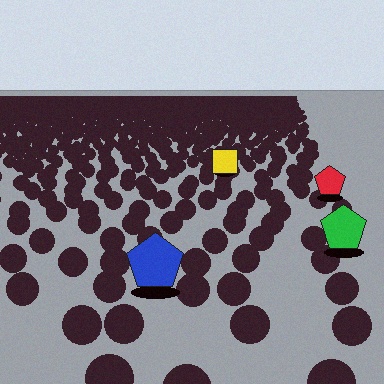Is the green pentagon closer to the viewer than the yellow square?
Yes. The green pentagon is closer — you can tell from the texture gradient: the ground texture is coarser near it.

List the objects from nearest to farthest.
From nearest to farthest: the blue pentagon, the green pentagon, the red pentagon, the yellow square.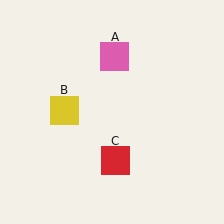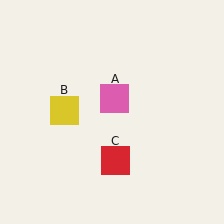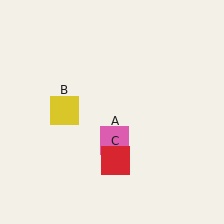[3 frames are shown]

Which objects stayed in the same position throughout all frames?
Yellow square (object B) and red square (object C) remained stationary.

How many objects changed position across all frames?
1 object changed position: pink square (object A).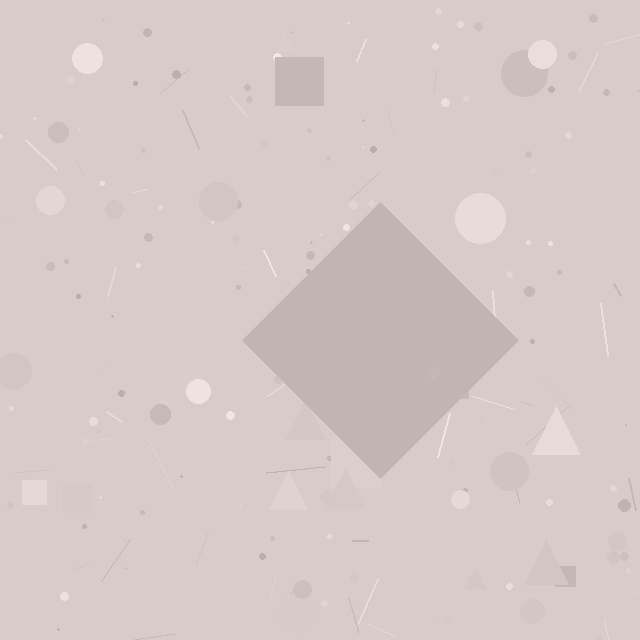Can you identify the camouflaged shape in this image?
The camouflaged shape is a diamond.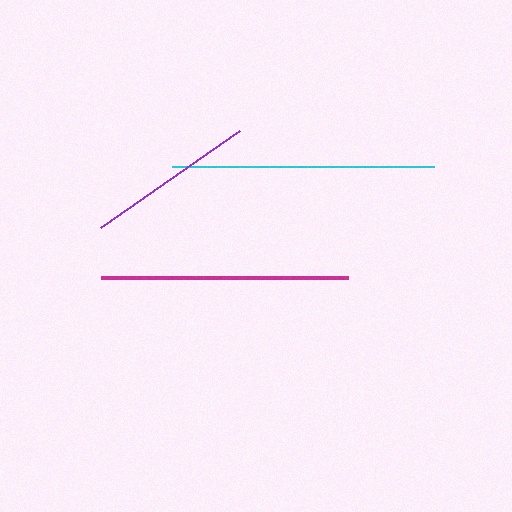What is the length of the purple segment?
The purple segment is approximately 169 pixels long.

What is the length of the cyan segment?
The cyan segment is approximately 262 pixels long.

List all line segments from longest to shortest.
From longest to shortest: cyan, magenta, purple.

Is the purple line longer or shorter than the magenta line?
The magenta line is longer than the purple line.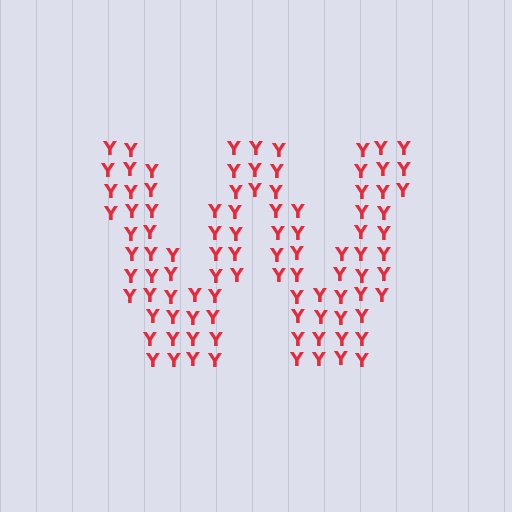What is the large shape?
The large shape is the letter W.